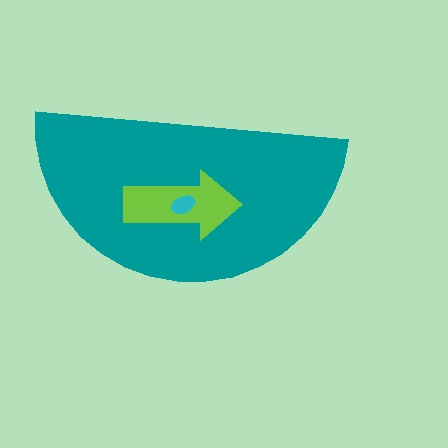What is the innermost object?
The cyan ellipse.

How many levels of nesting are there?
3.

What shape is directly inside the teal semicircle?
The lime arrow.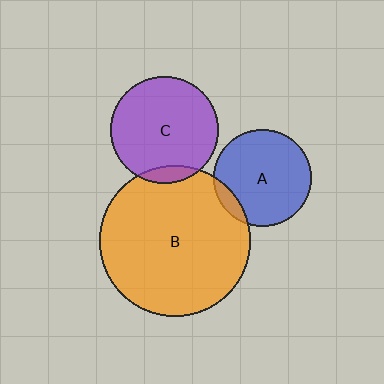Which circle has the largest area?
Circle B (orange).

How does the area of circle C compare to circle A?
Approximately 1.2 times.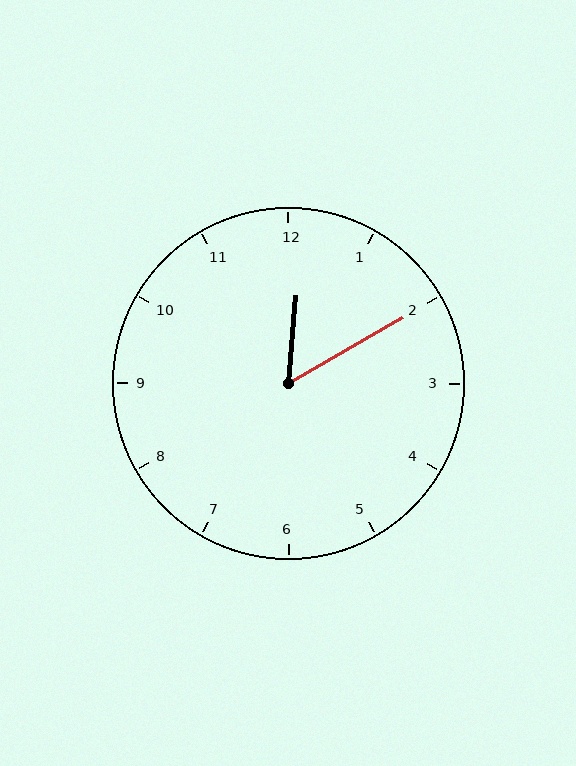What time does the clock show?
12:10.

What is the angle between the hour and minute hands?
Approximately 55 degrees.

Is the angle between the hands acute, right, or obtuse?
It is acute.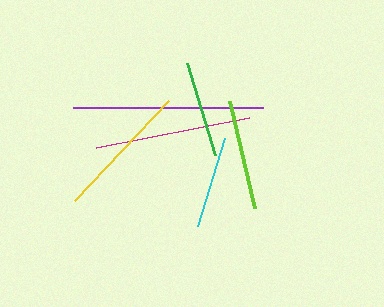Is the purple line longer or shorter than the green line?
The purple line is longer than the green line.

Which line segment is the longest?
The purple line is the longest at approximately 191 pixels.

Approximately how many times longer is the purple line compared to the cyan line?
The purple line is approximately 2.1 times the length of the cyan line.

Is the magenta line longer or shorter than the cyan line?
The magenta line is longer than the cyan line.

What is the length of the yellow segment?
The yellow segment is approximately 137 pixels long.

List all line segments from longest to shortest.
From longest to shortest: purple, magenta, yellow, lime, green, cyan.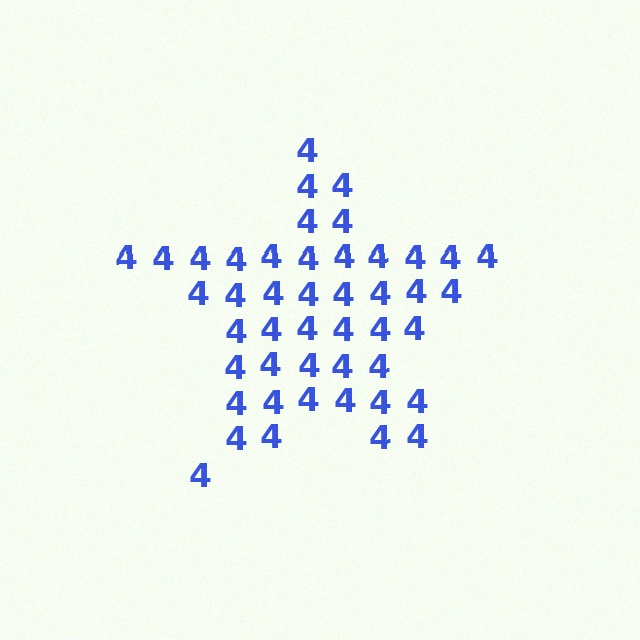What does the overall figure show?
The overall figure shows a star.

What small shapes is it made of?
It is made of small digit 4's.